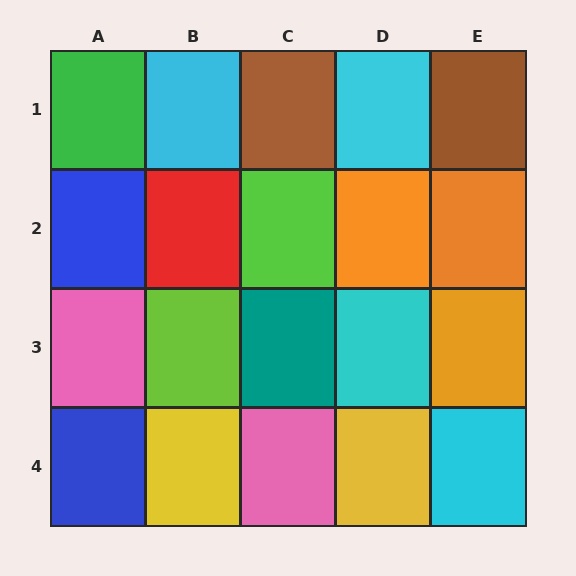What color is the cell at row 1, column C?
Brown.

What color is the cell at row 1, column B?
Cyan.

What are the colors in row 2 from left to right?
Blue, red, lime, orange, orange.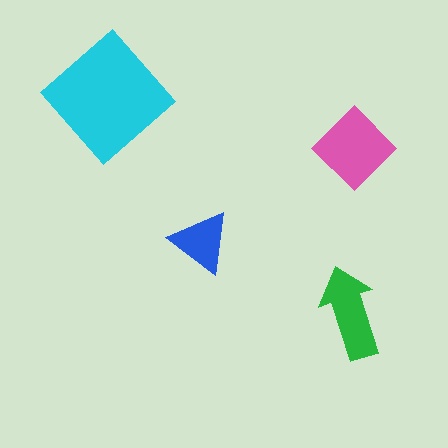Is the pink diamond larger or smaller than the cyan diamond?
Smaller.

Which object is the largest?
The cyan diamond.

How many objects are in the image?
There are 4 objects in the image.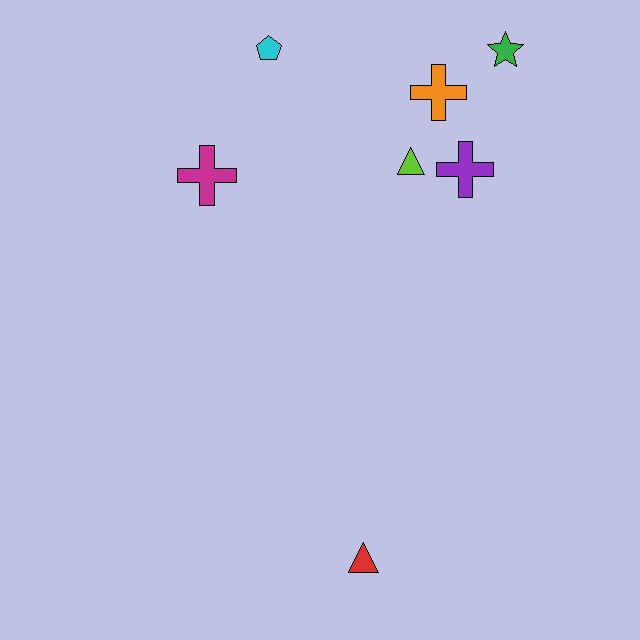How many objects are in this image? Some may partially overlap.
There are 7 objects.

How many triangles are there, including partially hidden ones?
There are 2 triangles.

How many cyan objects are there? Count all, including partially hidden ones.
There is 1 cyan object.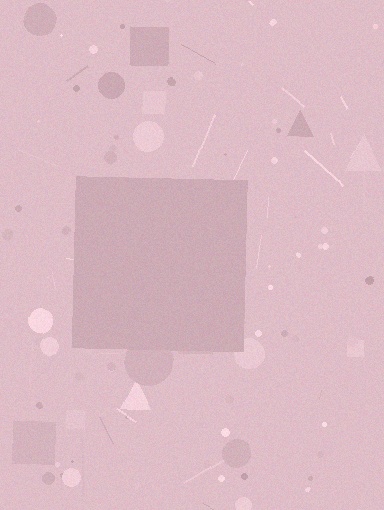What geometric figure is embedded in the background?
A square is embedded in the background.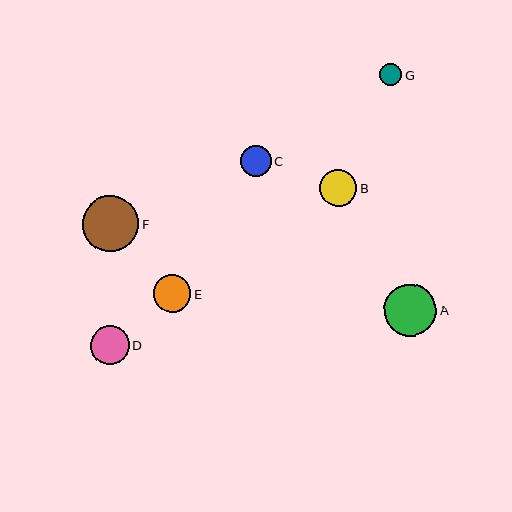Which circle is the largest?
Circle F is the largest with a size of approximately 56 pixels.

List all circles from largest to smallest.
From largest to smallest: F, A, D, E, B, C, G.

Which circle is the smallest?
Circle G is the smallest with a size of approximately 22 pixels.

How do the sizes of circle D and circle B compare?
Circle D and circle B are approximately the same size.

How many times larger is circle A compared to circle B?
Circle A is approximately 1.4 times the size of circle B.